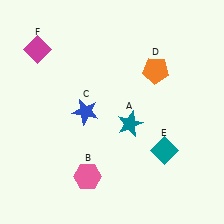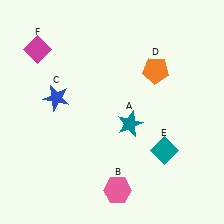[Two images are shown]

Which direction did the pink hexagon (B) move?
The pink hexagon (B) moved right.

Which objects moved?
The objects that moved are: the pink hexagon (B), the blue star (C).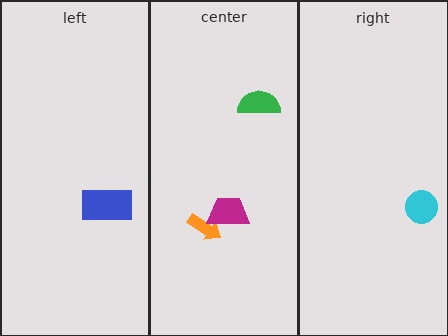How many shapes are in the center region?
3.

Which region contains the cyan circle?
The right region.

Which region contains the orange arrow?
The center region.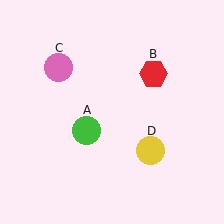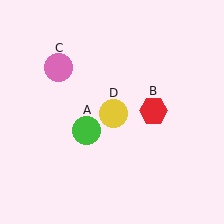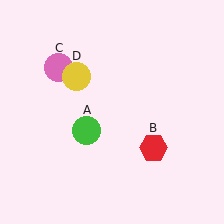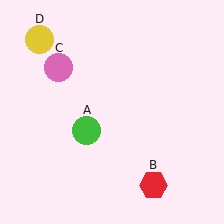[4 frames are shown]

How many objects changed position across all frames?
2 objects changed position: red hexagon (object B), yellow circle (object D).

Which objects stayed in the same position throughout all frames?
Green circle (object A) and pink circle (object C) remained stationary.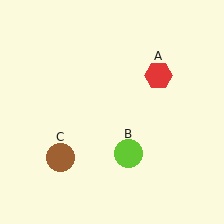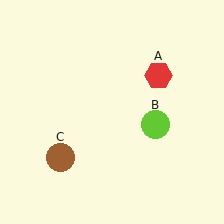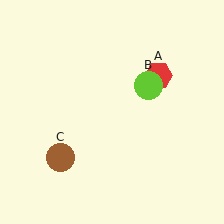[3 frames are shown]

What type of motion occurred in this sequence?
The lime circle (object B) rotated counterclockwise around the center of the scene.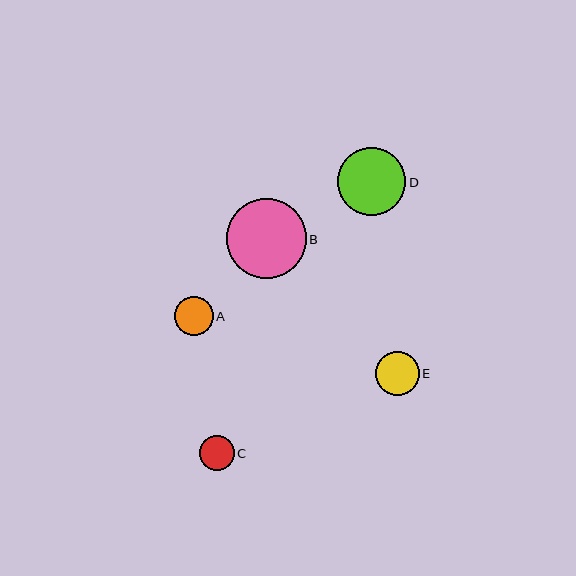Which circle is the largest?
Circle B is the largest with a size of approximately 80 pixels.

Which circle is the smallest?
Circle C is the smallest with a size of approximately 35 pixels.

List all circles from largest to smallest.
From largest to smallest: B, D, E, A, C.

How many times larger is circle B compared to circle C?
Circle B is approximately 2.3 times the size of circle C.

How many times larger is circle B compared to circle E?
Circle B is approximately 1.8 times the size of circle E.